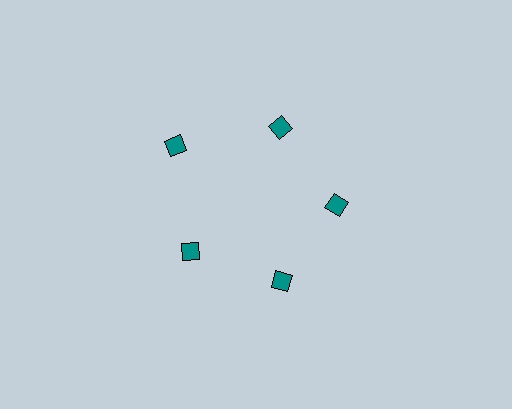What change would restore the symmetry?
The symmetry would be restored by moving it inward, back onto the ring so that all 5 diamonds sit at equal angles and equal distance from the center.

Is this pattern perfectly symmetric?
No. The 5 teal diamonds are arranged in a ring, but one element near the 10 o'clock position is pushed outward from the center, breaking the 5-fold rotational symmetry.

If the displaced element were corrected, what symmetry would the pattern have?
It would have 5-fold rotational symmetry — the pattern would map onto itself every 72 degrees.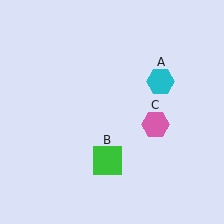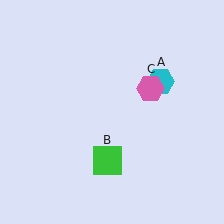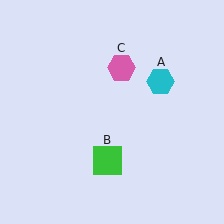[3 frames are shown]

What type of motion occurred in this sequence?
The pink hexagon (object C) rotated counterclockwise around the center of the scene.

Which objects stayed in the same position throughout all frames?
Cyan hexagon (object A) and green square (object B) remained stationary.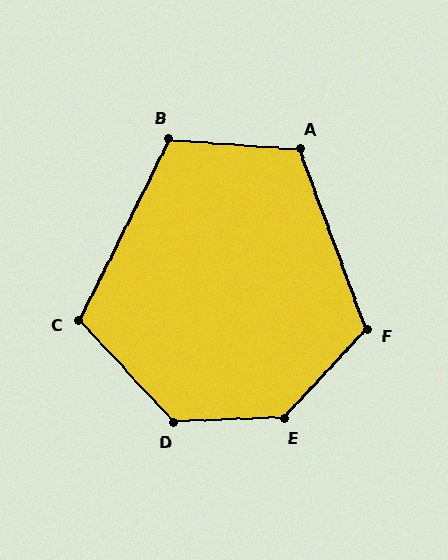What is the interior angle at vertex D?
Approximately 131 degrees (obtuse).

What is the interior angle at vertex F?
Approximately 117 degrees (obtuse).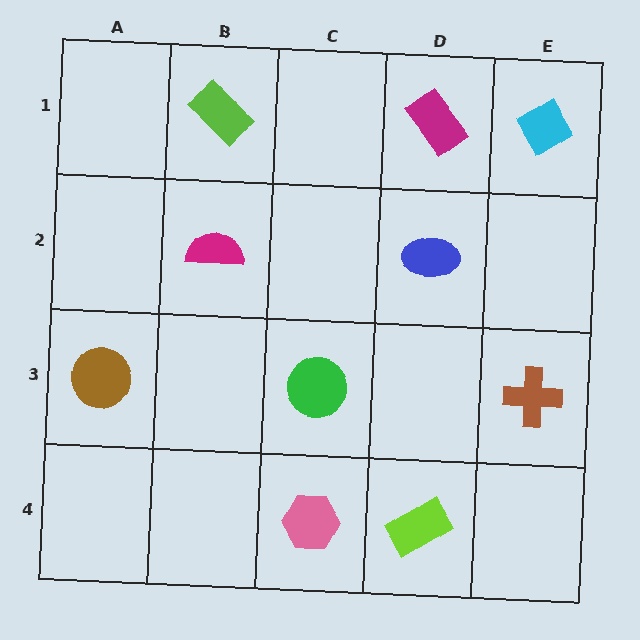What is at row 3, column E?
A brown cross.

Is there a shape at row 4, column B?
No, that cell is empty.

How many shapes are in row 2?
2 shapes.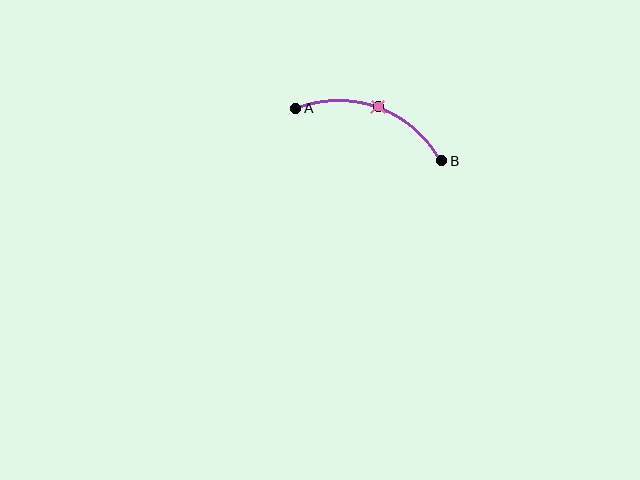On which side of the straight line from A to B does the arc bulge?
The arc bulges above the straight line connecting A and B.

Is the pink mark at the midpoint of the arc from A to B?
Yes. The pink mark lies on the arc at equal arc-length from both A and B — it is the arc midpoint.